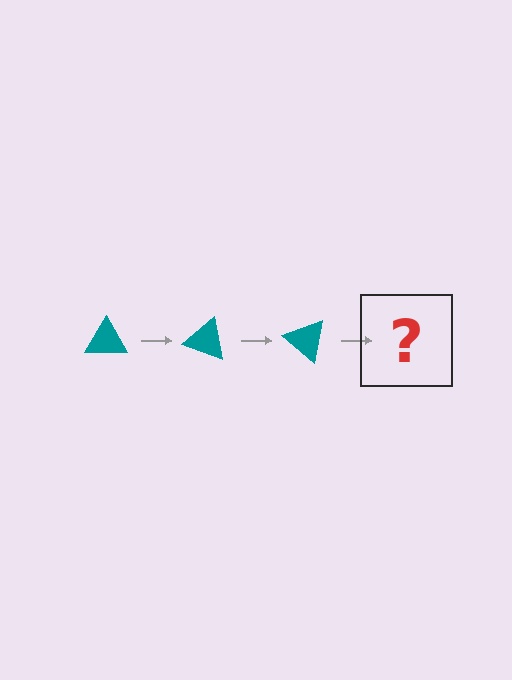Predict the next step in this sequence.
The next step is a teal triangle rotated 60 degrees.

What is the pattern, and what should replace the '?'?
The pattern is that the triangle rotates 20 degrees each step. The '?' should be a teal triangle rotated 60 degrees.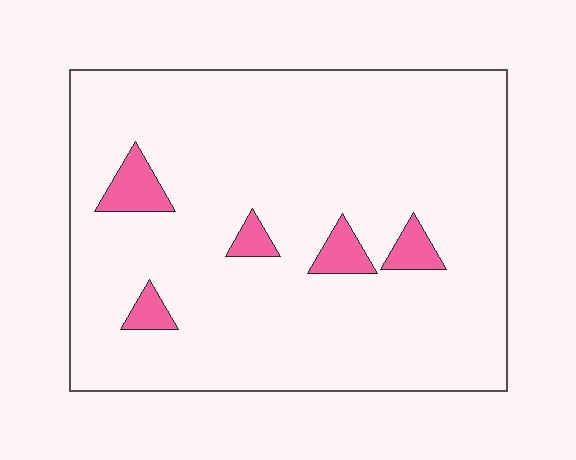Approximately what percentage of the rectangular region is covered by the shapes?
Approximately 5%.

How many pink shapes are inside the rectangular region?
5.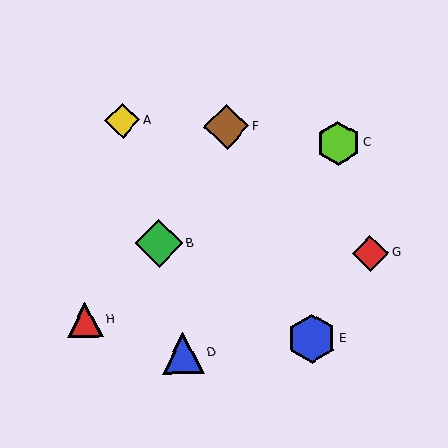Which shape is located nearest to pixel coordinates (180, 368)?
The blue triangle (labeled D) at (183, 353) is nearest to that location.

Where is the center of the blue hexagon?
The center of the blue hexagon is at (311, 339).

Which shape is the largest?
The blue hexagon (labeled E) is the largest.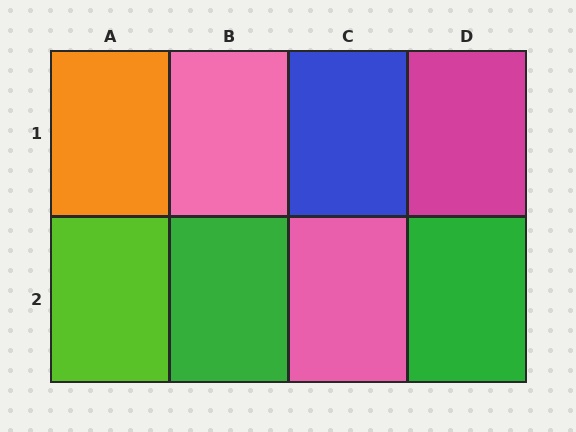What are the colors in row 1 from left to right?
Orange, pink, blue, magenta.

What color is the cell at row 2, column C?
Pink.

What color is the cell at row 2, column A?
Lime.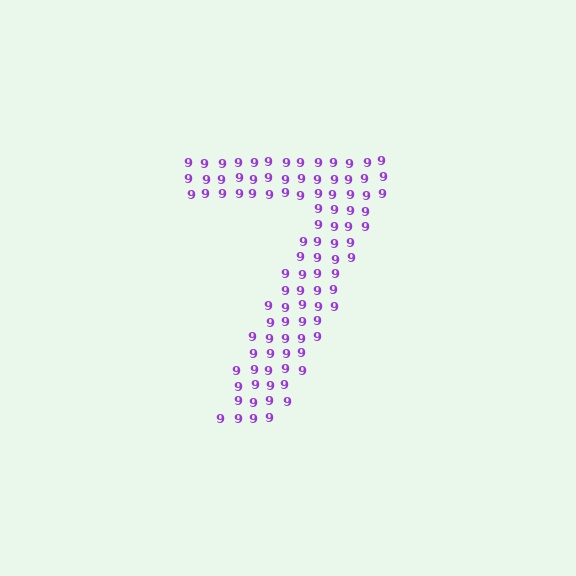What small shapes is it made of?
It is made of small digit 9's.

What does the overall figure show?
The overall figure shows the digit 7.